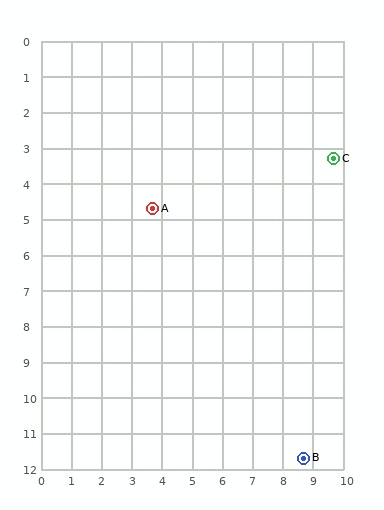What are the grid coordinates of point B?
Point B is at approximately (8.7, 11.7).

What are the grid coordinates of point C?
Point C is at approximately (9.7, 3.3).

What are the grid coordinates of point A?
Point A is at approximately (3.7, 4.7).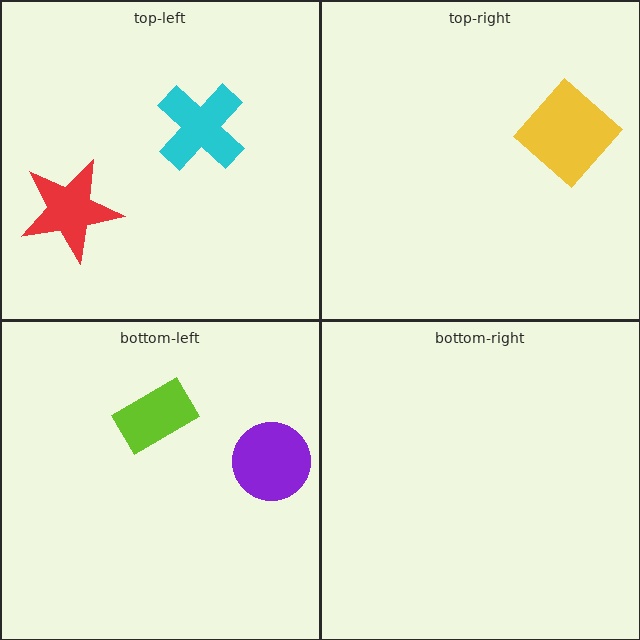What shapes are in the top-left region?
The red star, the cyan cross.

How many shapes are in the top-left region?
2.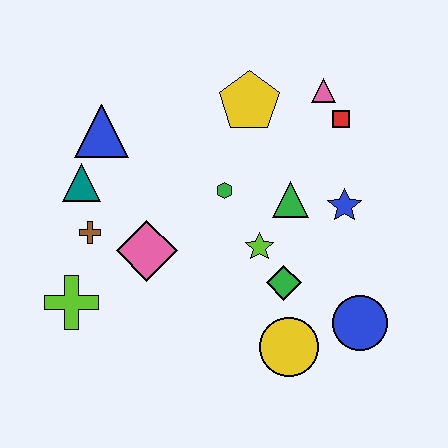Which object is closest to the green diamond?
The lime star is closest to the green diamond.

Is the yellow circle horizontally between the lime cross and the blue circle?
Yes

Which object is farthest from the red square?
The lime cross is farthest from the red square.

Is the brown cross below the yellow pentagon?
Yes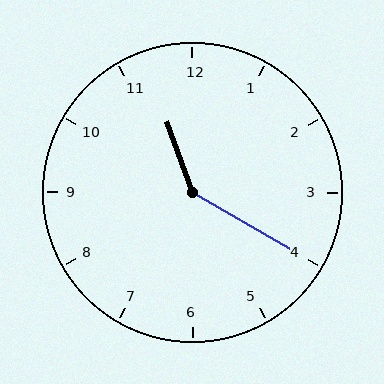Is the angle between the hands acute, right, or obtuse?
It is obtuse.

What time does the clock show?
11:20.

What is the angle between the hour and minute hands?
Approximately 140 degrees.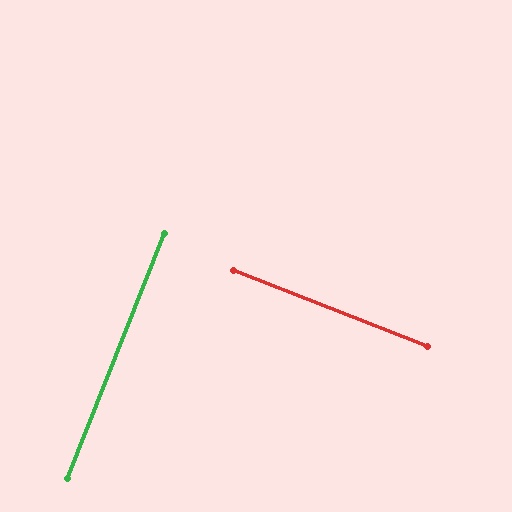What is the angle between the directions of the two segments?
Approximately 90 degrees.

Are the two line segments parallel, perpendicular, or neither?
Perpendicular — they meet at approximately 90°.